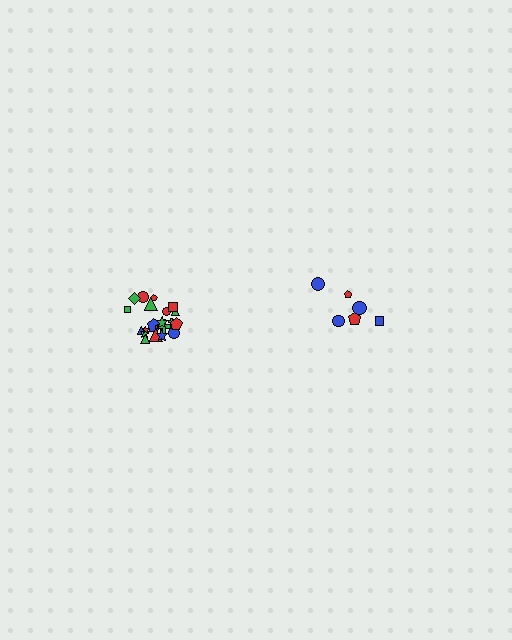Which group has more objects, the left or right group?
The left group.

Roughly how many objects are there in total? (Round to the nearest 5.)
Roughly 30 objects in total.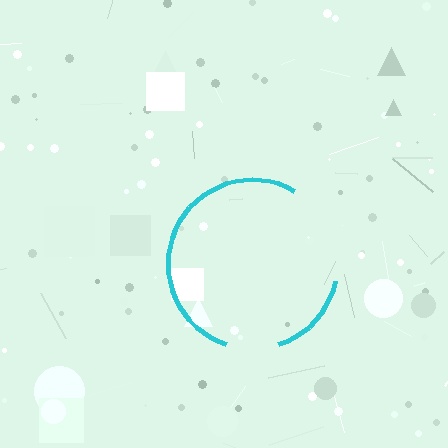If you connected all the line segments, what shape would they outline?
They would outline a circle.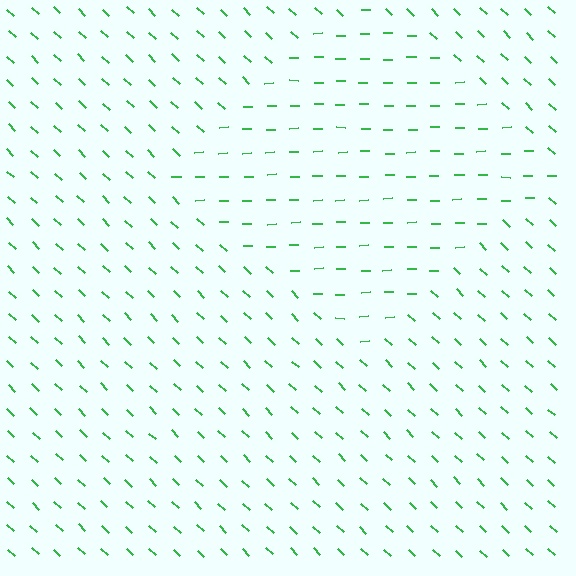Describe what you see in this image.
The image is filled with small green line segments. A diamond region in the image has lines oriented differently from the surrounding lines, creating a visible texture boundary.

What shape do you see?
I see a diamond.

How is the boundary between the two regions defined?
The boundary is defined purely by a change in line orientation (approximately 45 degrees difference). All lines are the same color and thickness.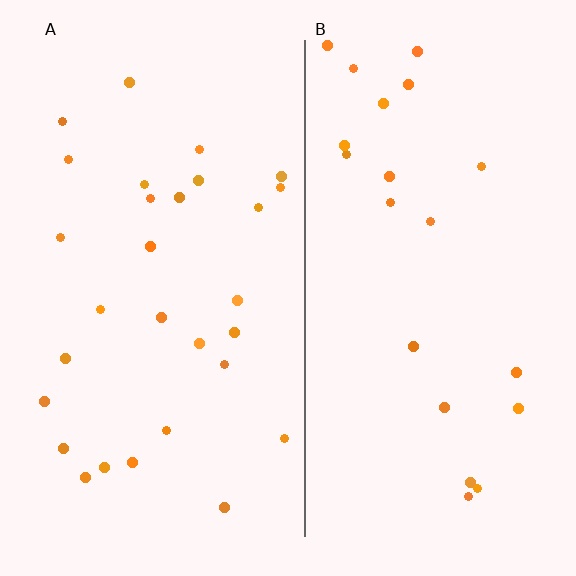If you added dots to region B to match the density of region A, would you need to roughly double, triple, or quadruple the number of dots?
Approximately double.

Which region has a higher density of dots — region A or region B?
A (the left).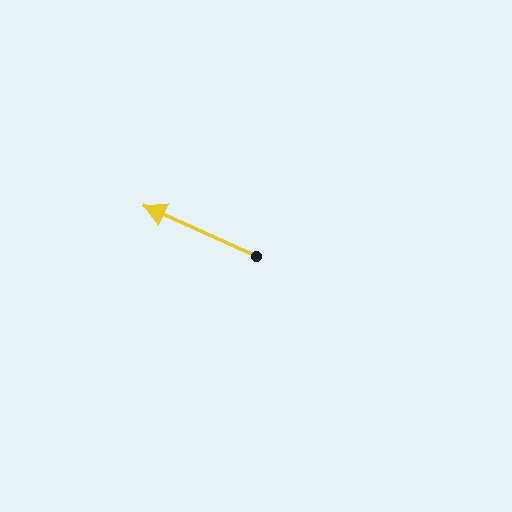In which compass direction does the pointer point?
Northwest.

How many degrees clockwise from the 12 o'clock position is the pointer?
Approximately 294 degrees.